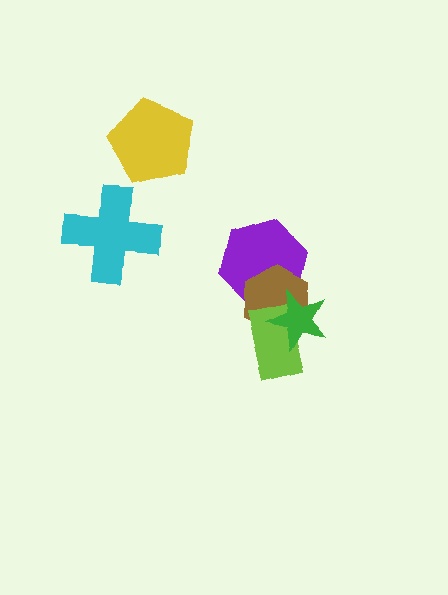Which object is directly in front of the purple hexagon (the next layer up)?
The brown hexagon is directly in front of the purple hexagon.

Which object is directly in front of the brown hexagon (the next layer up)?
The lime rectangle is directly in front of the brown hexagon.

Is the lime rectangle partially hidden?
Yes, it is partially covered by another shape.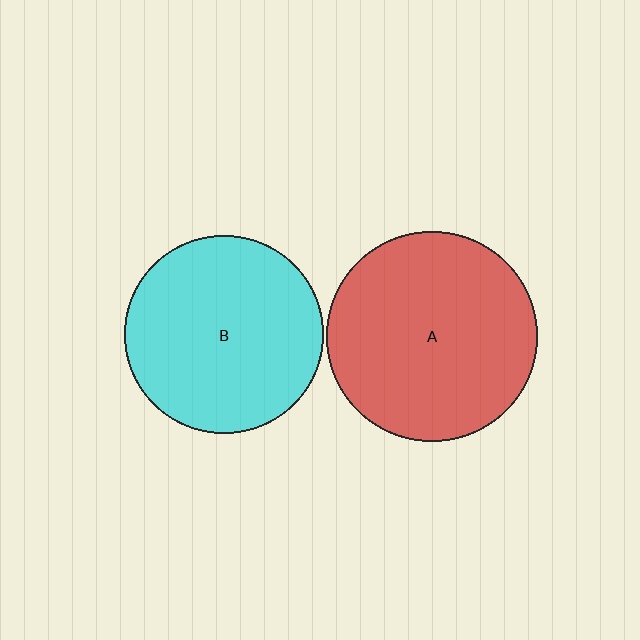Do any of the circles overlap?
No, none of the circles overlap.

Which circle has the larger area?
Circle A (red).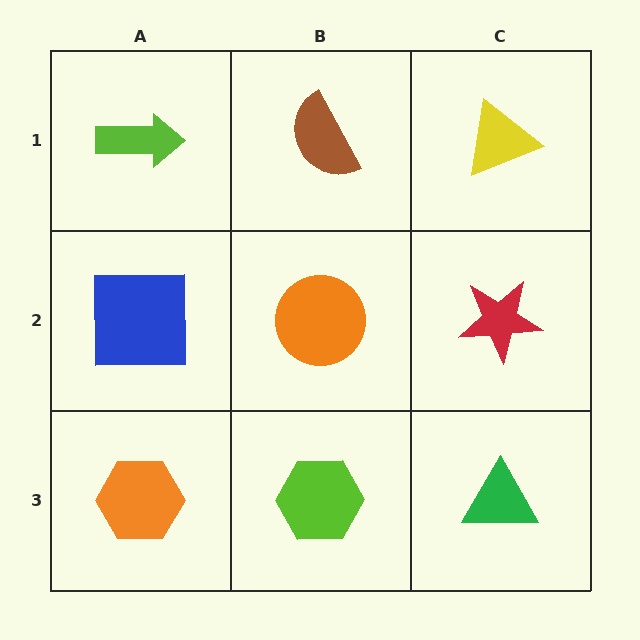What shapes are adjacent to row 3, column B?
An orange circle (row 2, column B), an orange hexagon (row 3, column A), a green triangle (row 3, column C).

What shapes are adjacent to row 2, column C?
A yellow triangle (row 1, column C), a green triangle (row 3, column C), an orange circle (row 2, column B).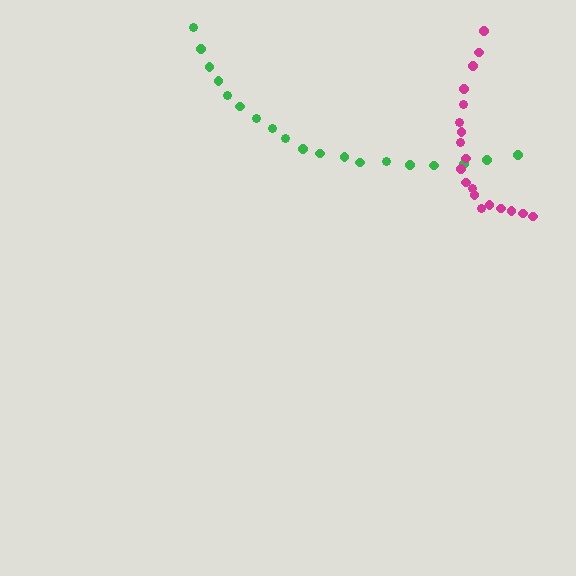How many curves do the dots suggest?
There are 2 distinct paths.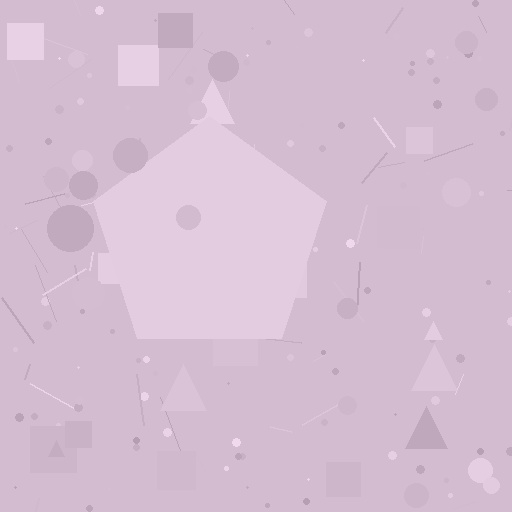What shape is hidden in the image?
A pentagon is hidden in the image.